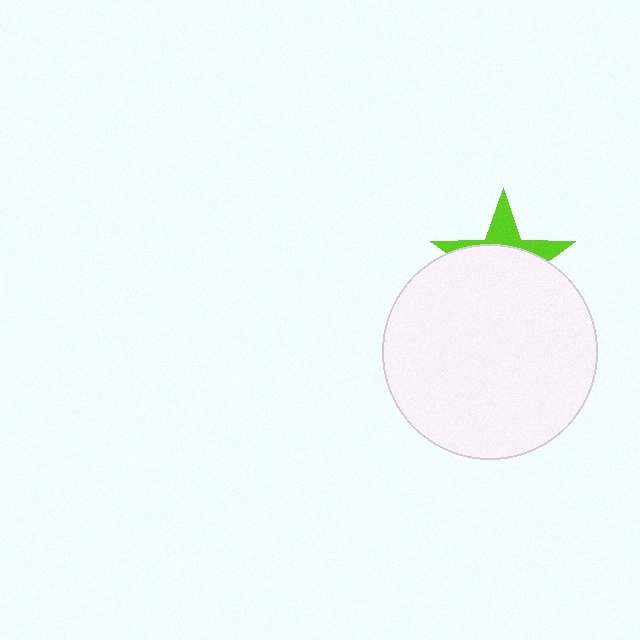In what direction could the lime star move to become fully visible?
The lime star could move up. That would shift it out from behind the white circle entirely.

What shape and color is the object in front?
The object in front is a white circle.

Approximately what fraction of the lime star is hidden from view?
Roughly 68% of the lime star is hidden behind the white circle.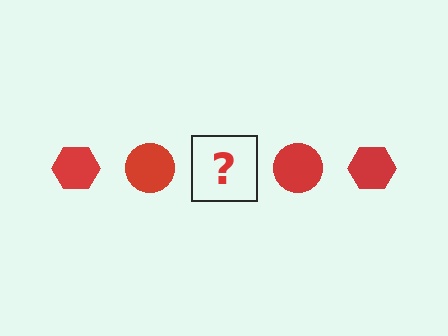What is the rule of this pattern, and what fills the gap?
The rule is that the pattern cycles through hexagon, circle shapes in red. The gap should be filled with a red hexagon.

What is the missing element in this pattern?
The missing element is a red hexagon.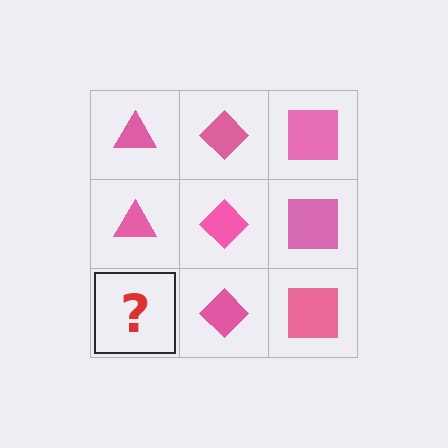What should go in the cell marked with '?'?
The missing cell should contain a pink triangle.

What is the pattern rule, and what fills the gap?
The rule is that each column has a consistent shape. The gap should be filled with a pink triangle.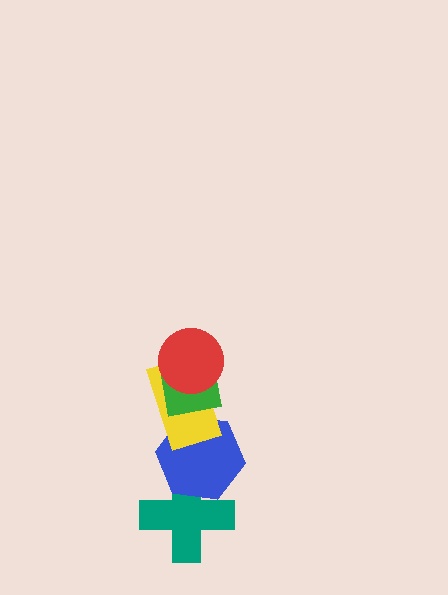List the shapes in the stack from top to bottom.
From top to bottom: the red circle, the green square, the yellow rectangle, the blue hexagon, the teal cross.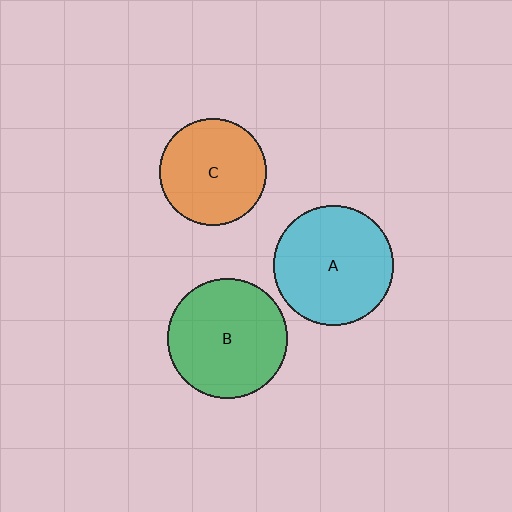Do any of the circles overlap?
No, none of the circles overlap.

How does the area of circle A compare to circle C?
Approximately 1.3 times.